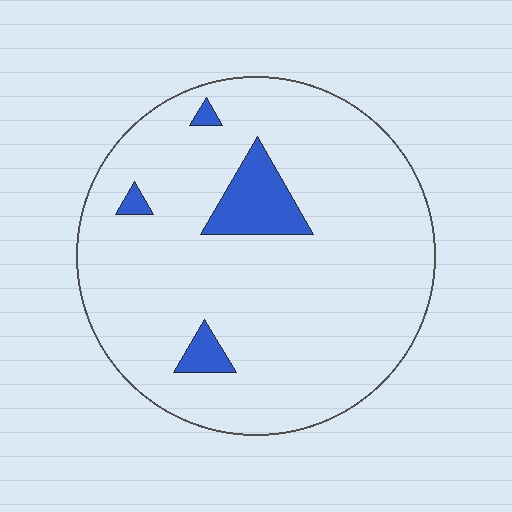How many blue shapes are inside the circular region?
4.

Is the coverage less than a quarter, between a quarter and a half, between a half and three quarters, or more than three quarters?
Less than a quarter.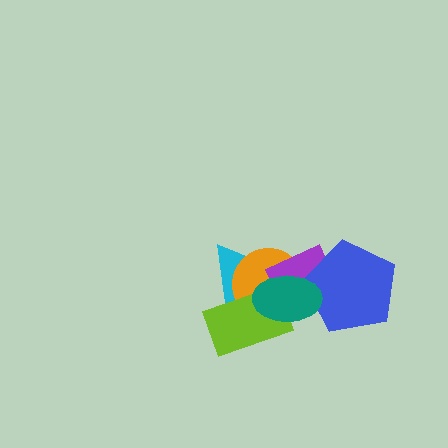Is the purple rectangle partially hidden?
Yes, it is partially covered by another shape.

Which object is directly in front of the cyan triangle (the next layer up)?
The orange circle is directly in front of the cyan triangle.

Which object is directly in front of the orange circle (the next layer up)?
The purple rectangle is directly in front of the orange circle.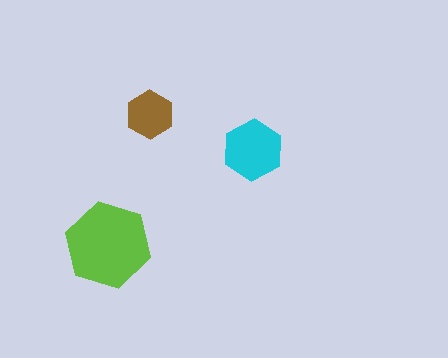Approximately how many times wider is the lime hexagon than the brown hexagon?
About 2 times wider.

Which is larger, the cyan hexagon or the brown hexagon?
The cyan one.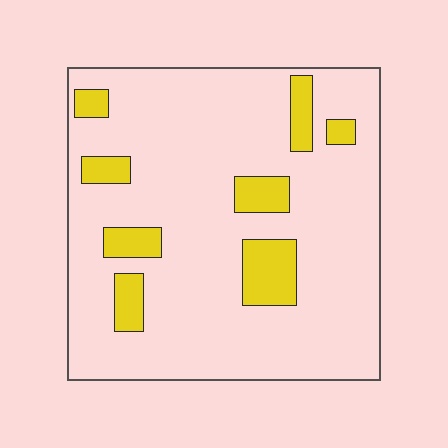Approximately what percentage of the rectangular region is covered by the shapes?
Approximately 15%.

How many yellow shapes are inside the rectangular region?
8.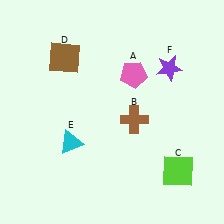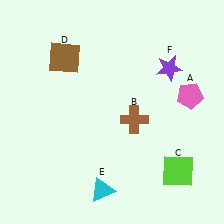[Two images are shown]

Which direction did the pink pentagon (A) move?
The pink pentagon (A) moved right.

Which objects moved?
The objects that moved are: the pink pentagon (A), the cyan triangle (E).